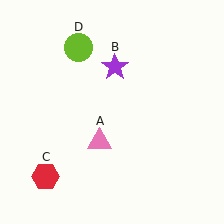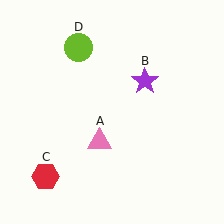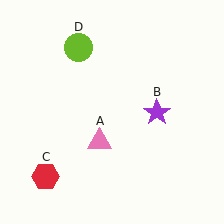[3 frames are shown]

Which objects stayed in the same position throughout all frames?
Pink triangle (object A) and red hexagon (object C) and lime circle (object D) remained stationary.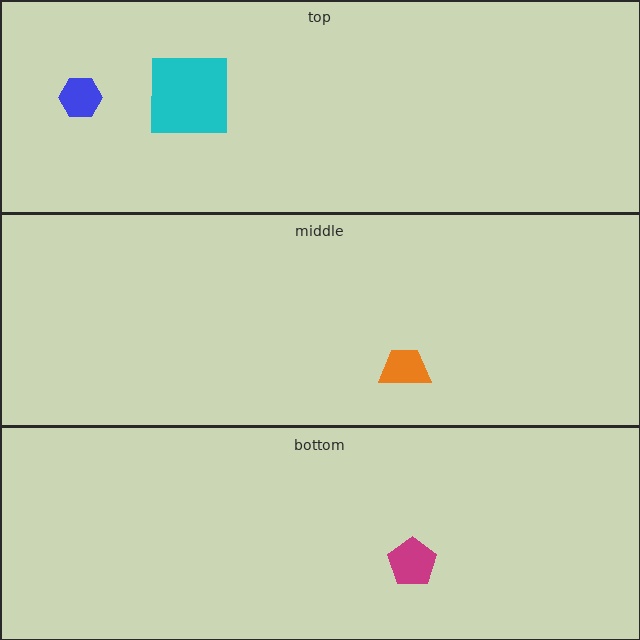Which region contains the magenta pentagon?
The bottom region.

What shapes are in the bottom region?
The magenta pentagon.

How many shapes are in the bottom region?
1.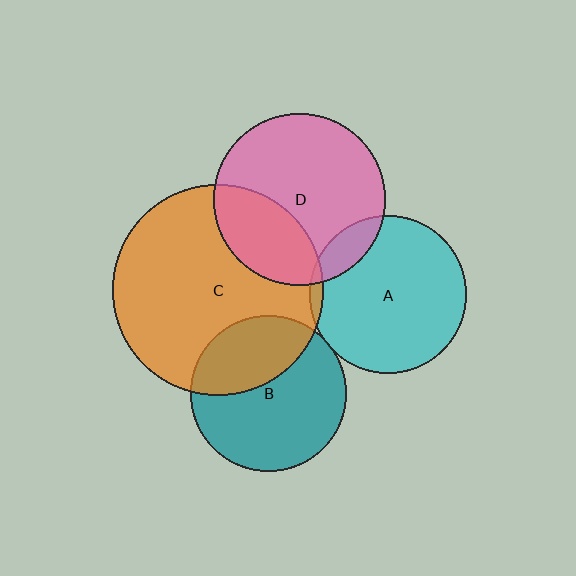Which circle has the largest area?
Circle C (orange).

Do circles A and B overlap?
Yes.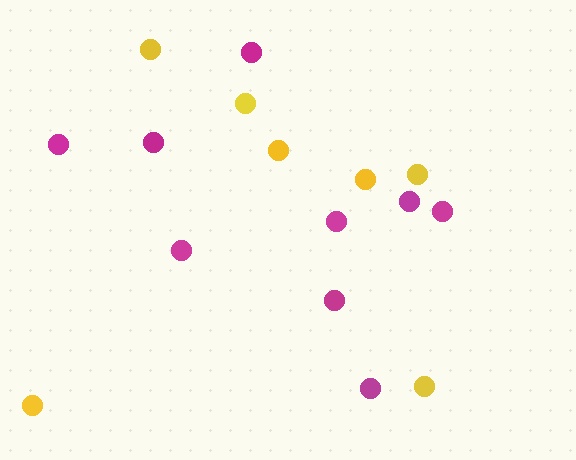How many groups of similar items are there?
There are 2 groups: one group of magenta circles (9) and one group of yellow circles (7).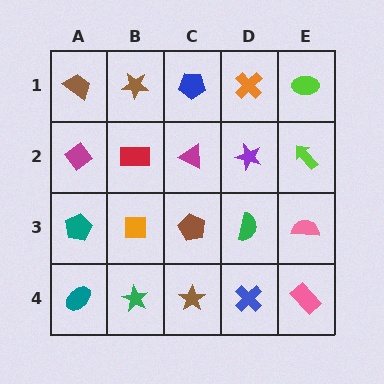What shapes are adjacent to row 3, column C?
A magenta triangle (row 2, column C), a brown star (row 4, column C), an orange square (row 3, column B), a green semicircle (row 3, column D).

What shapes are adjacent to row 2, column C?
A blue pentagon (row 1, column C), a brown pentagon (row 3, column C), a red rectangle (row 2, column B), a purple star (row 2, column D).